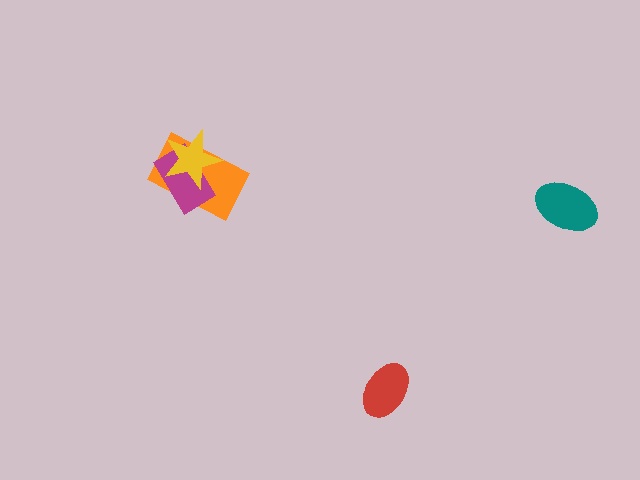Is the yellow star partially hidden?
No, no other shape covers it.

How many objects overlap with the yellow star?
2 objects overlap with the yellow star.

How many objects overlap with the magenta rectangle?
2 objects overlap with the magenta rectangle.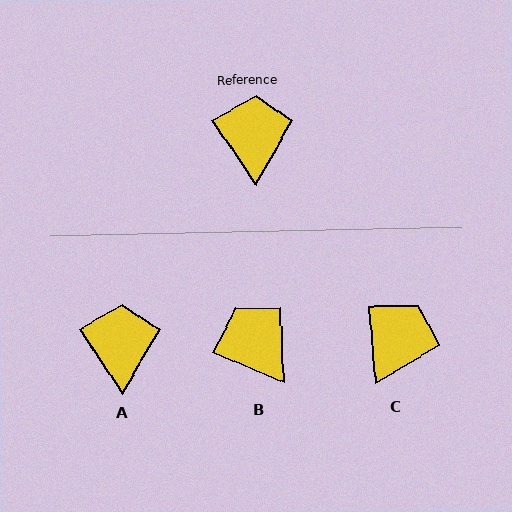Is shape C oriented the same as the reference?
No, it is off by about 29 degrees.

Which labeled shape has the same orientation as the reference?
A.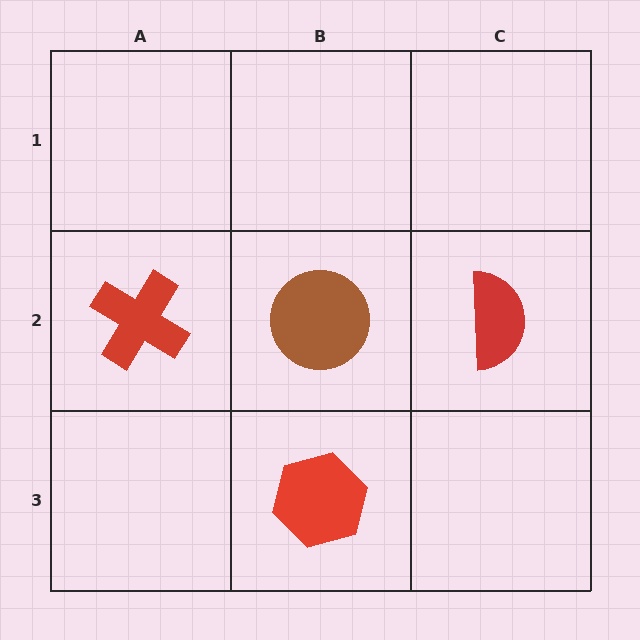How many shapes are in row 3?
1 shape.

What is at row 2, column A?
A red cross.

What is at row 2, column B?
A brown circle.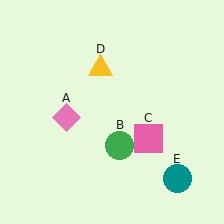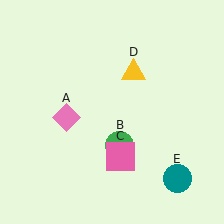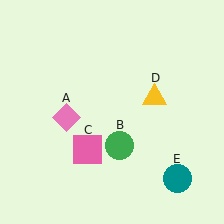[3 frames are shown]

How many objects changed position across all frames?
2 objects changed position: pink square (object C), yellow triangle (object D).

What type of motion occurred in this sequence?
The pink square (object C), yellow triangle (object D) rotated clockwise around the center of the scene.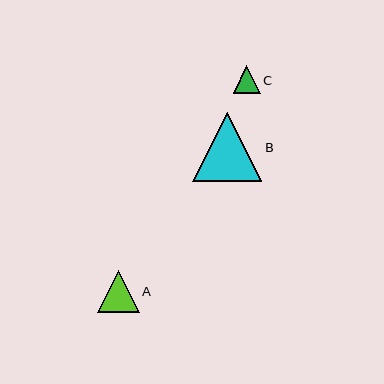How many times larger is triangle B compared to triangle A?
Triangle B is approximately 1.7 times the size of triangle A.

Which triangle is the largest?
Triangle B is the largest with a size of approximately 69 pixels.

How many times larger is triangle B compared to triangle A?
Triangle B is approximately 1.7 times the size of triangle A.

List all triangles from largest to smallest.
From largest to smallest: B, A, C.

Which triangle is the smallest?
Triangle C is the smallest with a size of approximately 27 pixels.